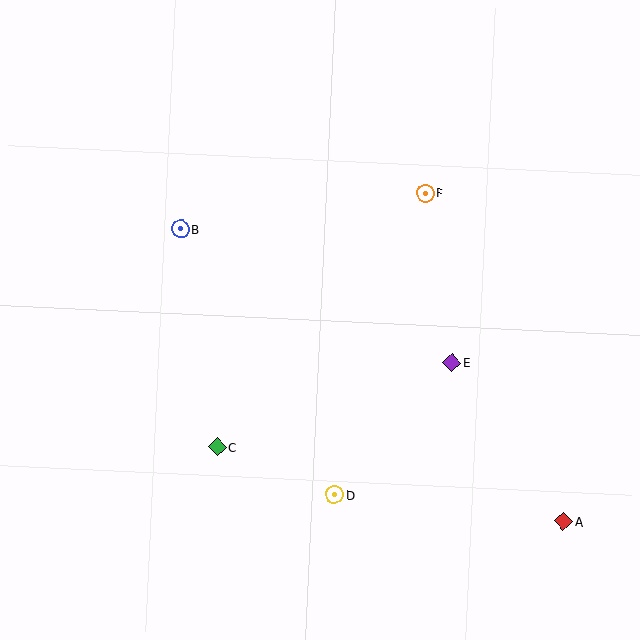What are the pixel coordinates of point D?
Point D is at (335, 495).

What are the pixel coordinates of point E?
Point E is at (452, 363).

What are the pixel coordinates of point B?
Point B is at (180, 229).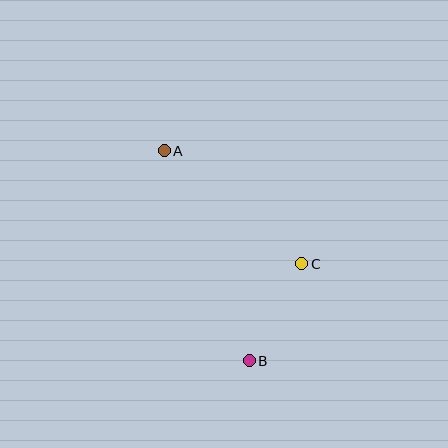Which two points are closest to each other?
Points B and C are closest to each other.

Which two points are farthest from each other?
Points A and B are farthest from each other.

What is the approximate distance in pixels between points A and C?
The distance between A and C is approximately 178 pixels.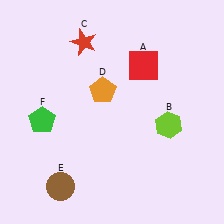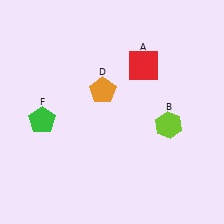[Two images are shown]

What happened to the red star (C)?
The red star (C) was removed in Image 2. It was in the top-left area of Image 1.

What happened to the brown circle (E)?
The brown circle (E) was removed in Image 2. It was in the bottom-left area of Image 1.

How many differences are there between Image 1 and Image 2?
There are 2 differences between the two images.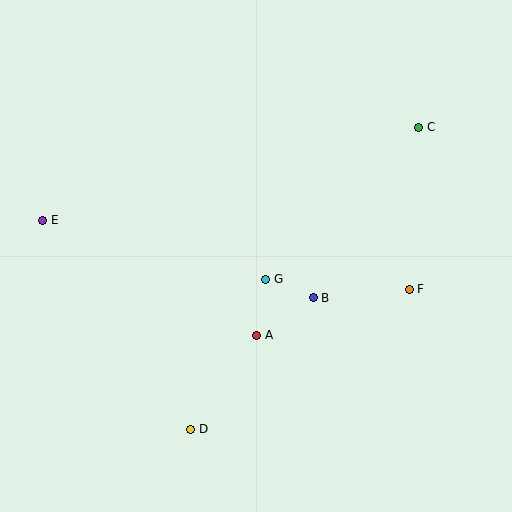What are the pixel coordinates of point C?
Point C is at (419, 127).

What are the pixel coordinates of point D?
Point D is at (191, 429).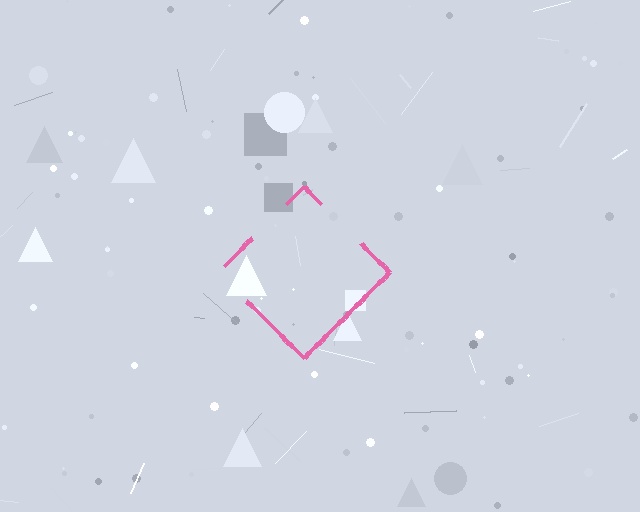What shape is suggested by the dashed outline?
The dashed outline suggests a diamond.